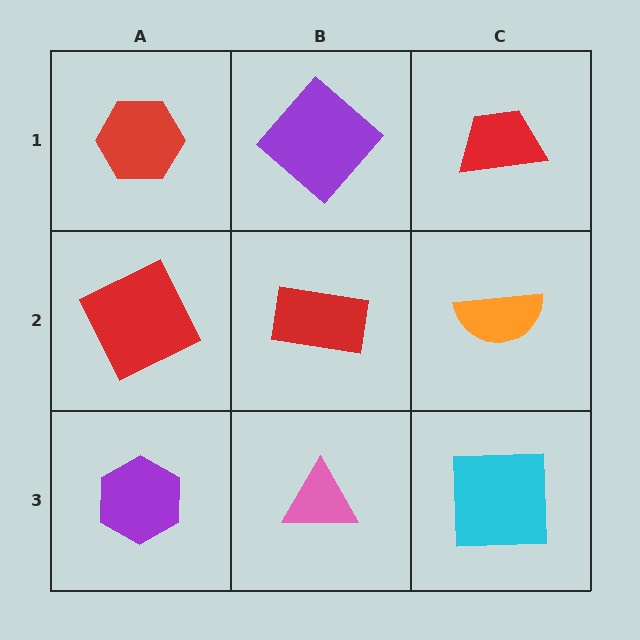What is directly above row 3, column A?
A red square.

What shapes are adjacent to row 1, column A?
A red square (row 2, column A), a purple diamond (row 1, column B).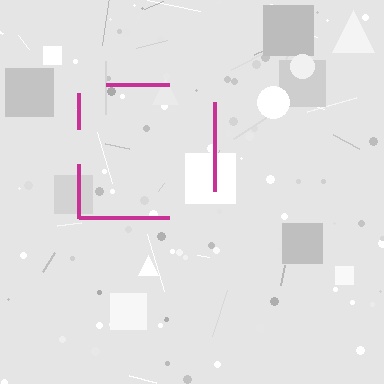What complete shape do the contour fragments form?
The contour fragments form a square.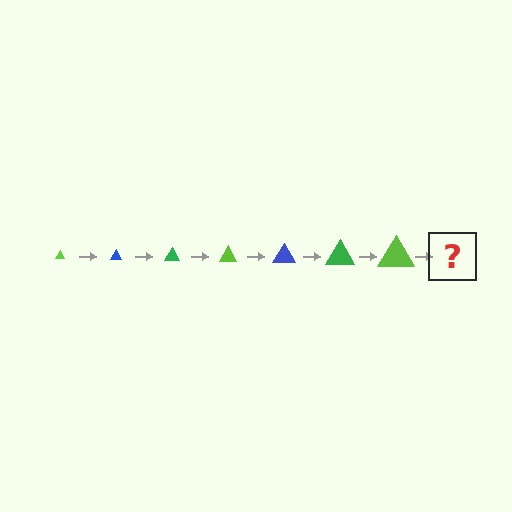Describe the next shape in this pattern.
It should be a blue triangle, larger than the previous one.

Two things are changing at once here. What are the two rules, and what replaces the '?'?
The two rules are that the triangle grows larger each step and the color cycles through lime, blue, and green. The '?' should be a blue triangle, larger than the previous one.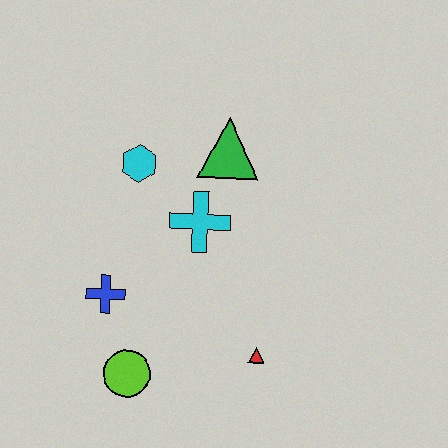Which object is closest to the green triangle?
The cyan cross is closest to the green triangle.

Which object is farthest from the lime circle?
The green triangle is farthest from the lime circle.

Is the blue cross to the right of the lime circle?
No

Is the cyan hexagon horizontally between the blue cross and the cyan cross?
Yes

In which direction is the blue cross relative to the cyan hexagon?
The blue cross is below the cyan hexagon.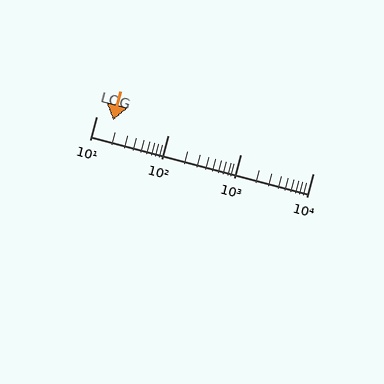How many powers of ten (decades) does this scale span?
The scale spans 3 decades, from 10 to 10000.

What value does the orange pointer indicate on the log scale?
The pointer indicates approximately 17.